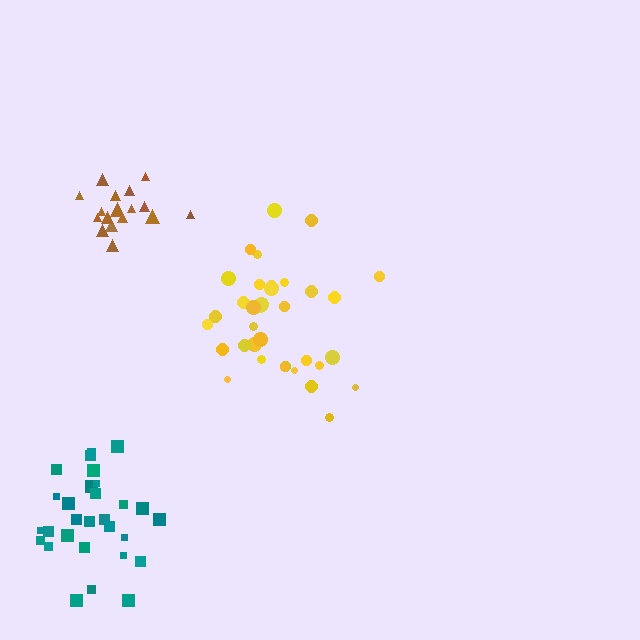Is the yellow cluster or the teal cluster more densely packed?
Yellow.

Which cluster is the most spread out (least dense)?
Teal.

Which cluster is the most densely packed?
Brown.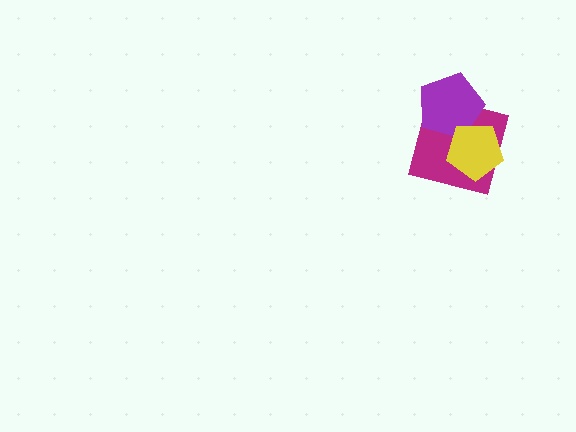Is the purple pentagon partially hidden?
Yes, it is partially covered by another shape.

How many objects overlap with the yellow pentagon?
2 objects overlap with the yellow pentagon.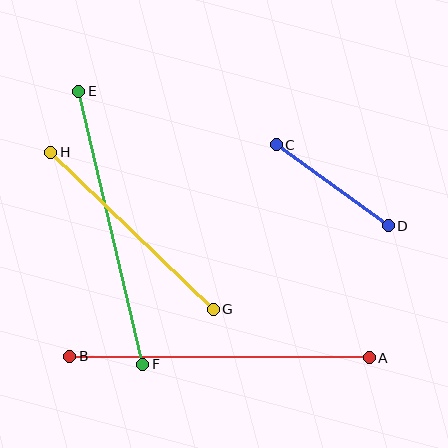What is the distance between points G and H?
The distance is approximately 226 pixels.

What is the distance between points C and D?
The distance is approximately 139 pixels.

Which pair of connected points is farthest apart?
Points A and B are farthest apart.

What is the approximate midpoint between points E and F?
The midpoint is at approximately (111, 228) pixels.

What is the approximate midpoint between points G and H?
The midpoint is at approximately (132, 231) pixels.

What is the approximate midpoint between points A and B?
The midpoint is at approximately (220, 357) pixels.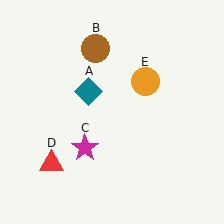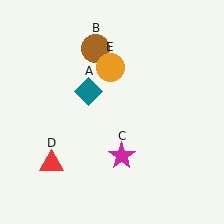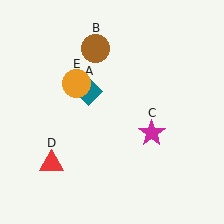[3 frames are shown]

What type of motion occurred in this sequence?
The magenta star (object C), orange circle (object E) rotated counterclockwise around the center of the scene.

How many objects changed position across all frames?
2 objects changed position: magenta star (object C), orange circle (object E).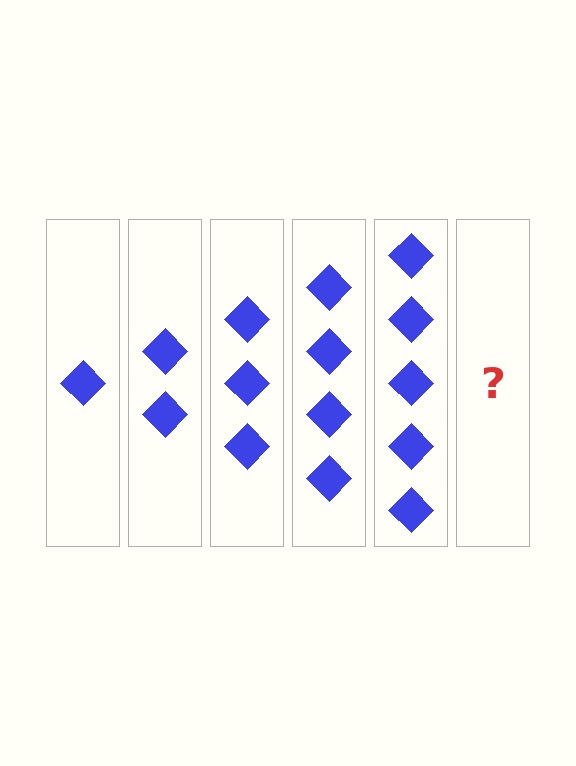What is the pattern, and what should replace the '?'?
The pattern is that each step adds one more diamond. The '?' should be 6 diamonds.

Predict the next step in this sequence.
The next step is 6 diamonds.